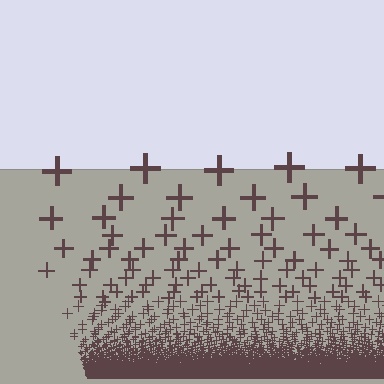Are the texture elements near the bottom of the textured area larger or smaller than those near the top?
Smaller. The gradient is inverted — elements near the bottom are smaller and denser.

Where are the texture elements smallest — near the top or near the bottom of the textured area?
Near the bottom.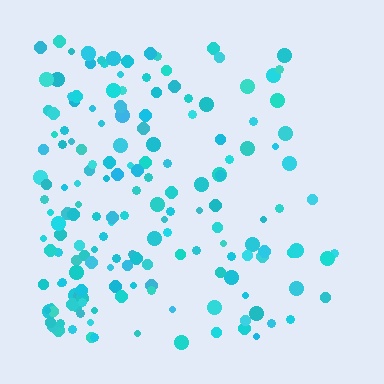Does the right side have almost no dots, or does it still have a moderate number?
Still a moderate number, just noticeably fewer than the left.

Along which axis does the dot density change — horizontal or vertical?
Horizontal.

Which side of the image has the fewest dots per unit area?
The right.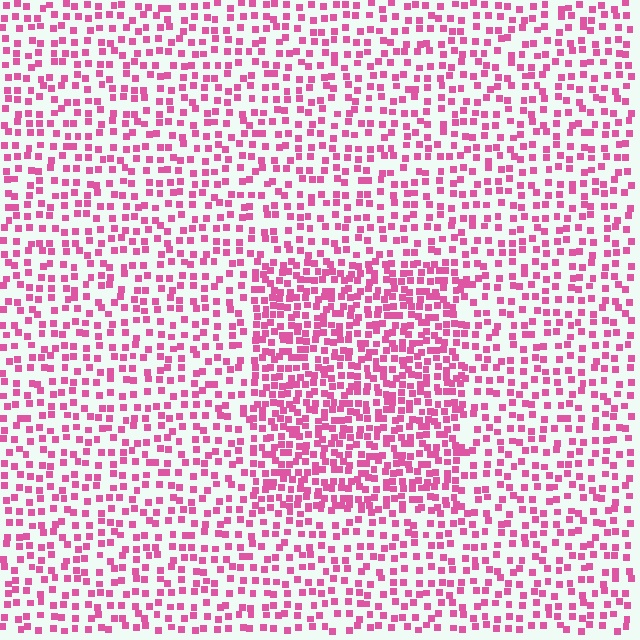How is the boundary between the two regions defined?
The boundary is defined by a change in element density (approximately 1.8x ratio). All elements are the same color, size, and shape.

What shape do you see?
I see a rectangle.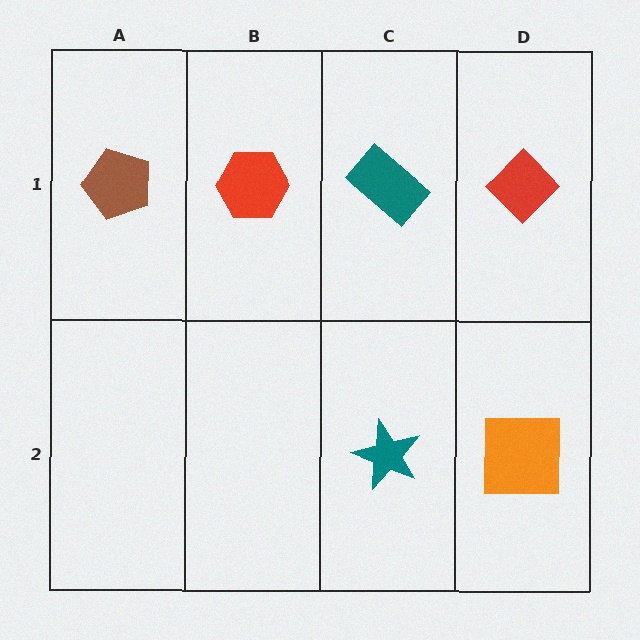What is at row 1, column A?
A brown pentagon.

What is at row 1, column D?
A red diamond.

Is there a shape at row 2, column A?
No, that cell is empty.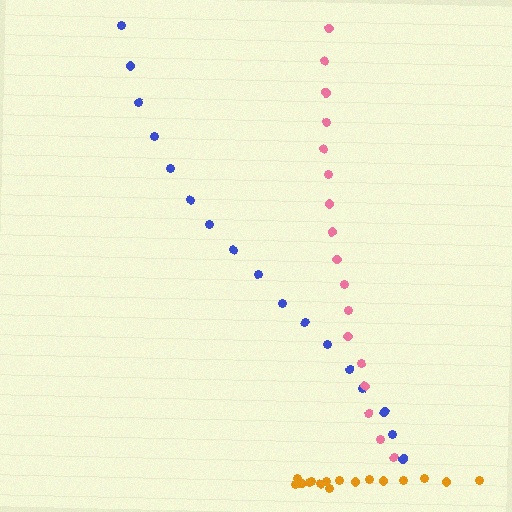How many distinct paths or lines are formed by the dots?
There are 3 distinct paths.